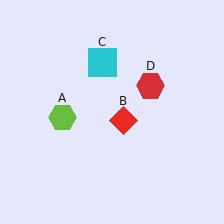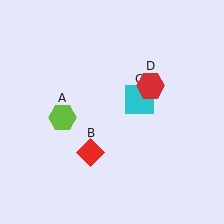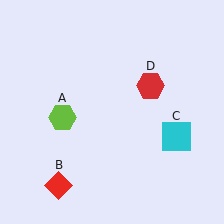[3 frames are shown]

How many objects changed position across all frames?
2 objects changed position: red diamond (object B), cyan square (object C).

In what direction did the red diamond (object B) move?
The red diamond (object B) moved down and to the left.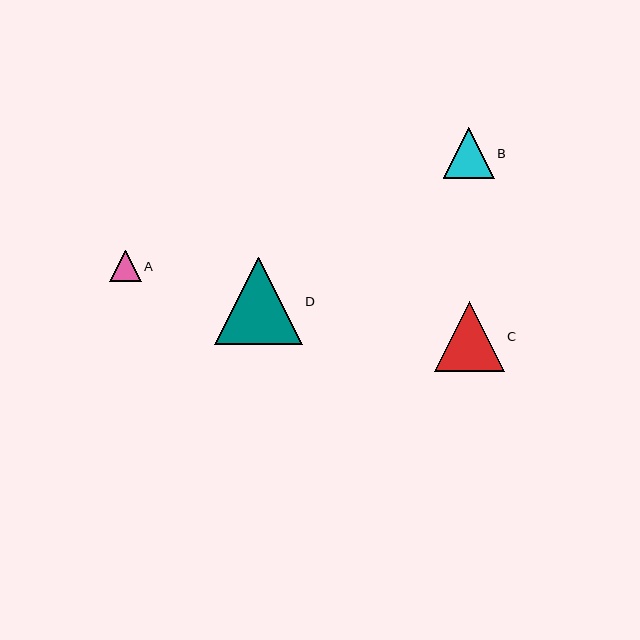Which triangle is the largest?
Triangle D is the largest with a size of approximately 87 pixels.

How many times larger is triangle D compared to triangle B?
Triangle D is approximately 1.7 times the size of triangle B.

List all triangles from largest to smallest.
From largest to smallest: D, C, B, A.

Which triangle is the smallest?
Triangle A is the smallest with a size of approximately 32 pixels.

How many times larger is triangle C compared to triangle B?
Triangle C is approximately 1.4 times the size of triangle B.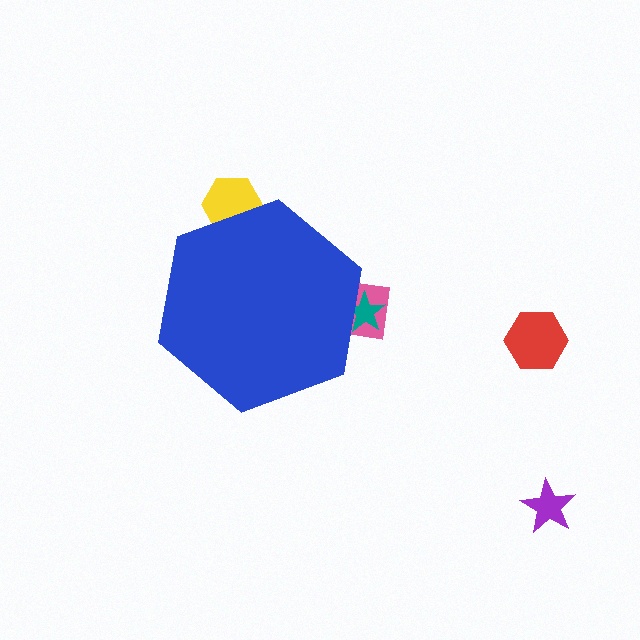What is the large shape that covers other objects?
A blue hexagon.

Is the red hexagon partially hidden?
No, the red hexagon is fully visible.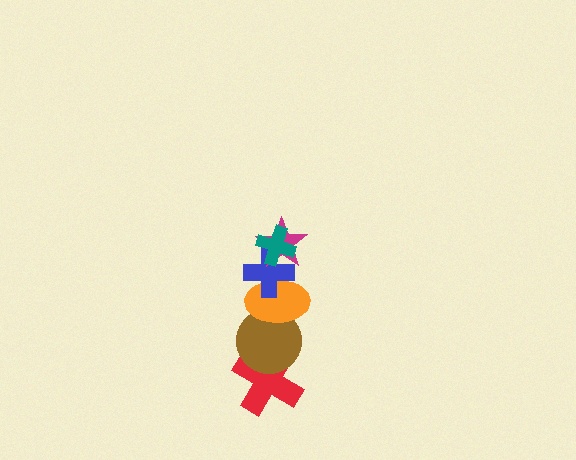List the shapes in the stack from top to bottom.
From top to bottom: the teal cross, the magenta star, the blue cross, the orange ellipse, the brown circle, the red cross.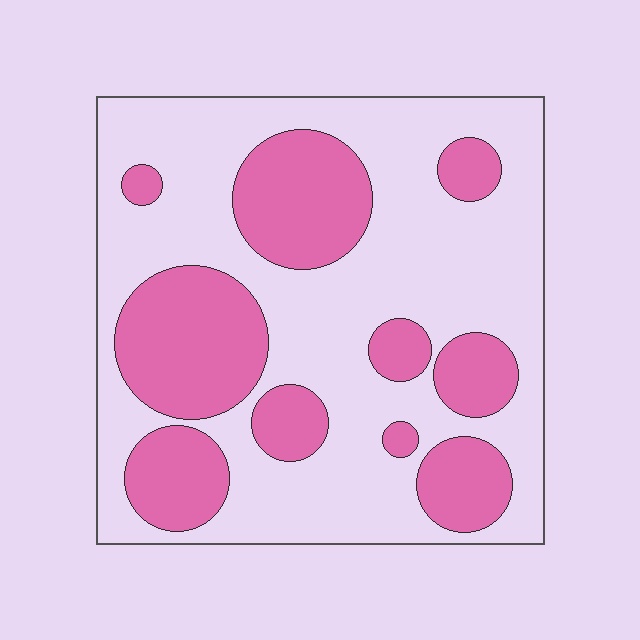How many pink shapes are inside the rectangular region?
10.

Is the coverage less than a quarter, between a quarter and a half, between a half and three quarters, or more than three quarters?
Between a quarter and a half.